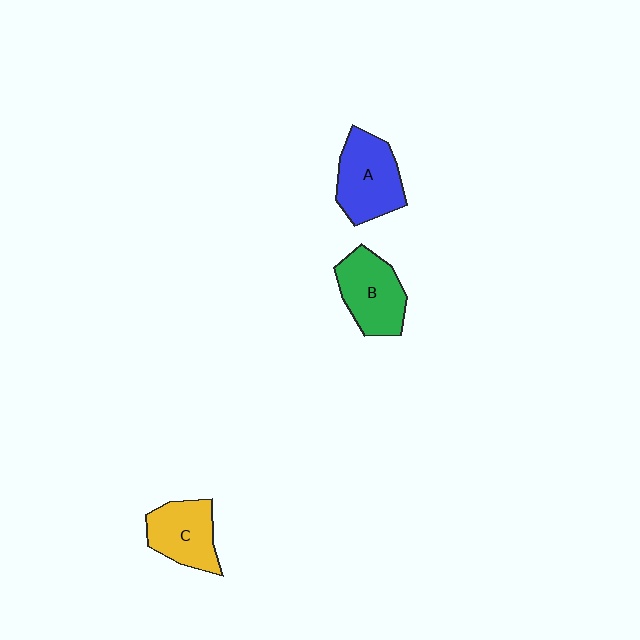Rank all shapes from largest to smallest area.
From largest to smallest: A (blue), B (green), C (yellow).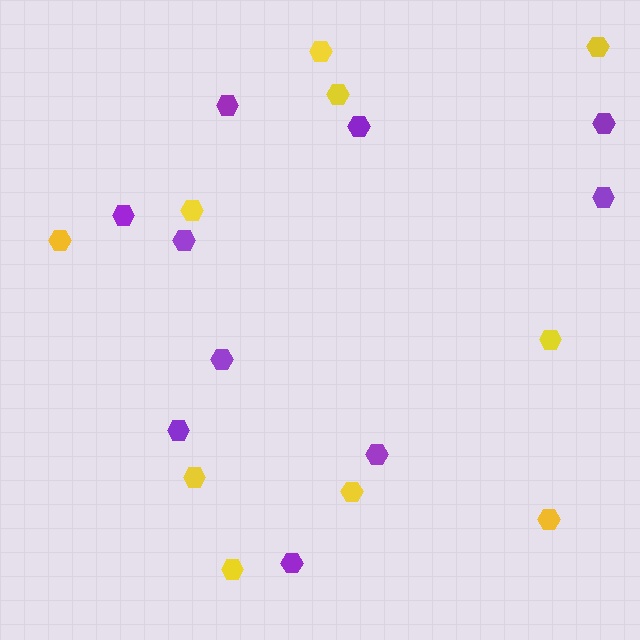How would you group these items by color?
There are 2 groups: one group of purple hexagons (10) and one group of yellow hexagons (10).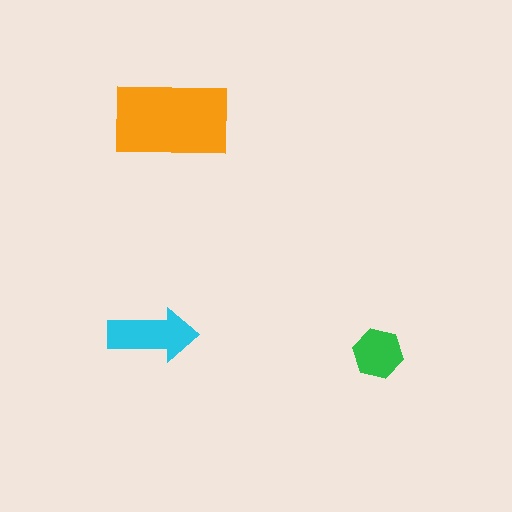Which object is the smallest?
The green hexagon.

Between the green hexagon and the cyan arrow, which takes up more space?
The cyan arrow.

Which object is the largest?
The orange rectangle.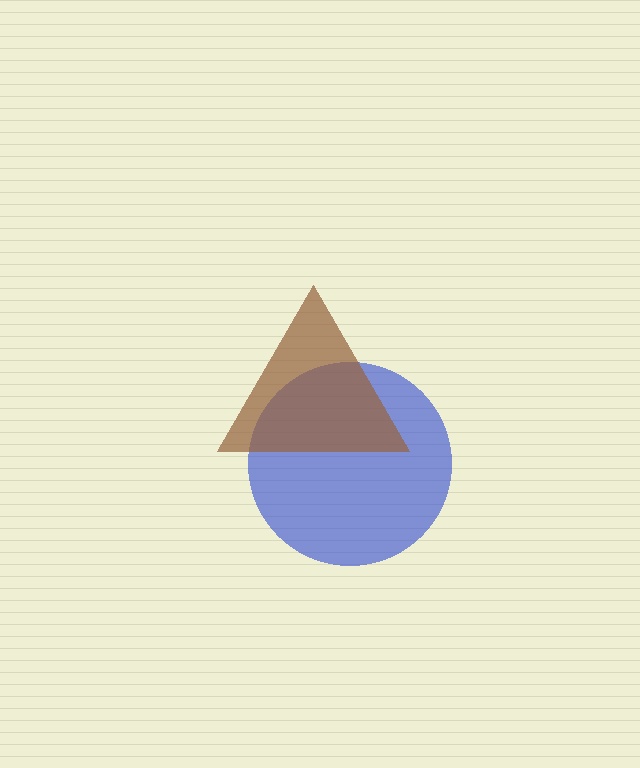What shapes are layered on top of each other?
The layered shapes are: a blue circle, a brown triangle.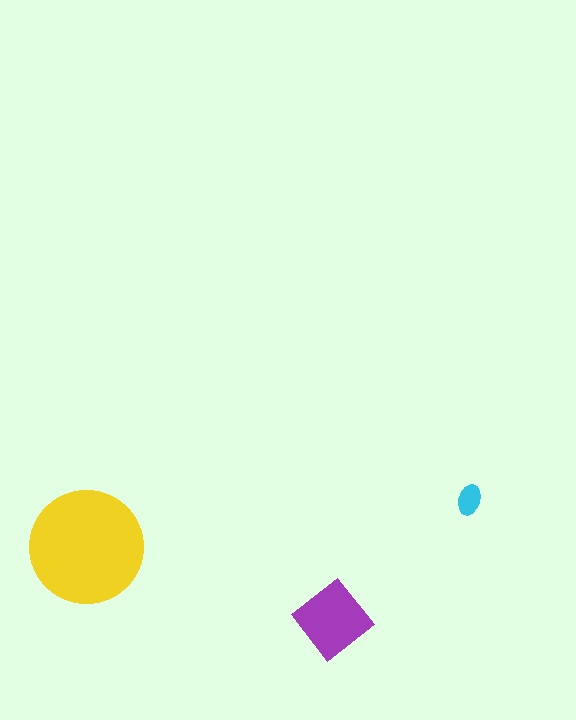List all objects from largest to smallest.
The yellow circle, the purple diamond, the cyan ellipse.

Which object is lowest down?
The purple diamond is bottommost.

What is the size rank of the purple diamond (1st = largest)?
2nd.